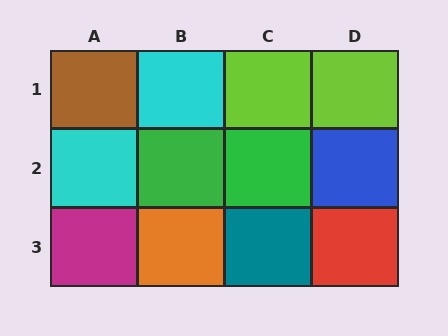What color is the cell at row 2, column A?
Cyan.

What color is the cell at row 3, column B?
Orange.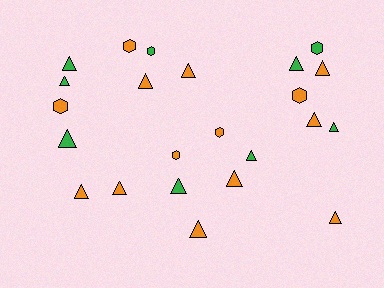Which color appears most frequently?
Orange, with 14 objects.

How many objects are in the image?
There are 23 objects.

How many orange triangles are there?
There are 9 orange triangles.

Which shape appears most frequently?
Triangle, with 16 objects.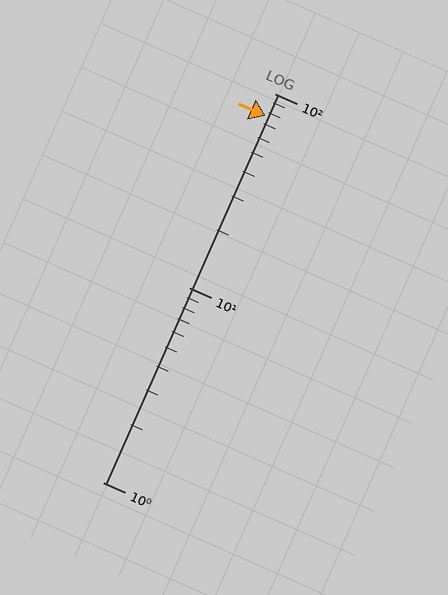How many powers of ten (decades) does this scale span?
The scale spans 2 decades, from 1 to 100.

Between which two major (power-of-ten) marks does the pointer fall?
The pointer is between 10 and 100.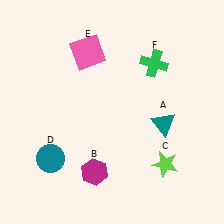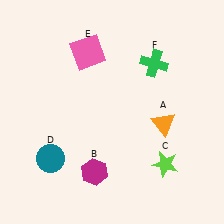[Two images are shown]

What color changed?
The triangle (A) changed from teal in Image 1 to orange in Image 2.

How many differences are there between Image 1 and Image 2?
There is 1 difference between the two images.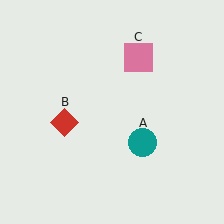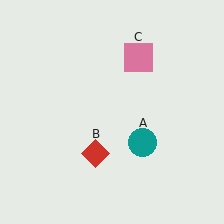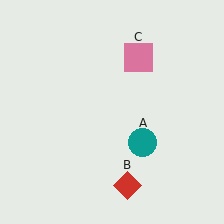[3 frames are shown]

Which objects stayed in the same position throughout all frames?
Teal circle (object A) and pink square (object C) remained stationary.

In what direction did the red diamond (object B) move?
The red diamond (object B) moved down and to the right.